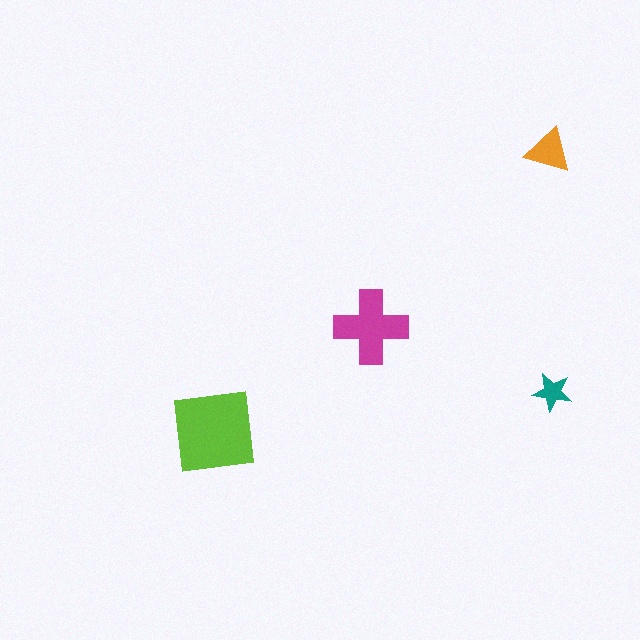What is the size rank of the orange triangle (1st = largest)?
3rd.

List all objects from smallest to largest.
The teal star, the orange triangle, the magenta cross, the lime square.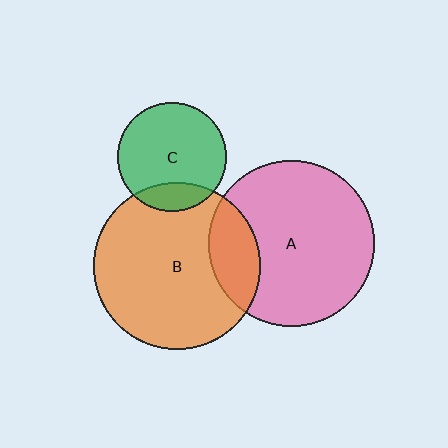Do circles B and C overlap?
Yes.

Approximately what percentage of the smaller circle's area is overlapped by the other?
Approximately 15%.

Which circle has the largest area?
Circle B (orange).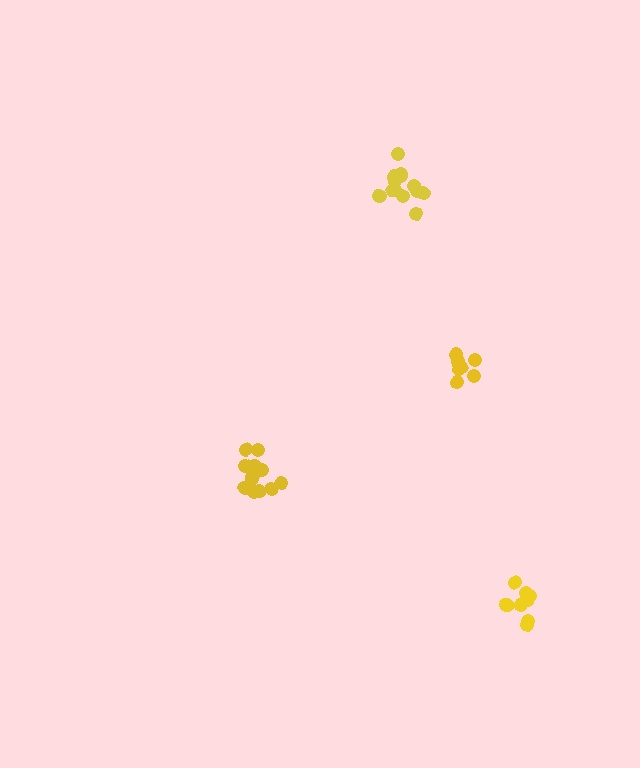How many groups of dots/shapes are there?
There are 4 groups.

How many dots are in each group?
Group 1: 9 dots, Group 2: 13 dots, Group 3: 13 dots, Group 4: 7 dots (42 total).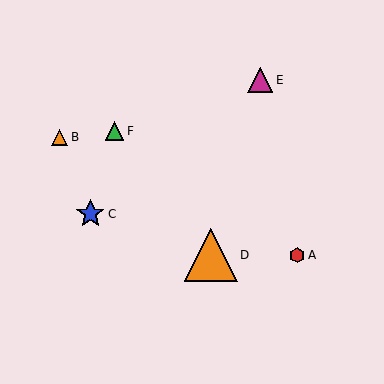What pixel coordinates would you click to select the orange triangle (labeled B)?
Click at (60, 137) to select the orange triangle B.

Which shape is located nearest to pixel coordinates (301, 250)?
The red hexagon (labeled A) at (297, 255) is nearest to that location.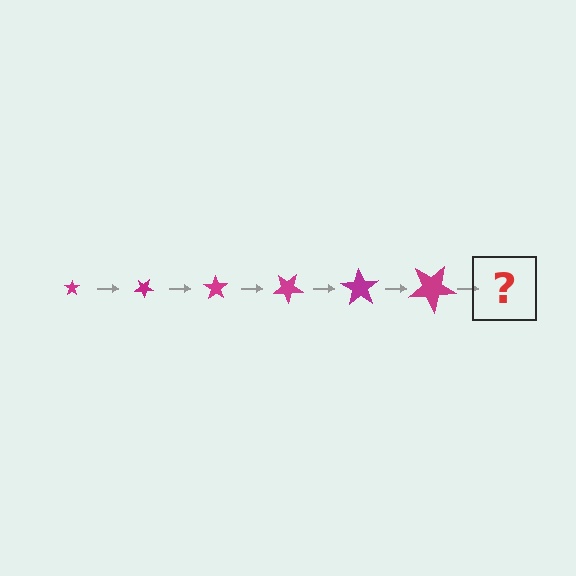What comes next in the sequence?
The next element should be a star, larger than the previous one and rotated 210 degrees from the start.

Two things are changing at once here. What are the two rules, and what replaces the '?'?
The two rules are that the star grows larger each step and it rotates 35 degrees each step. The '?' should be a star, larger than the previous one and rotated 210 degrees from the start.